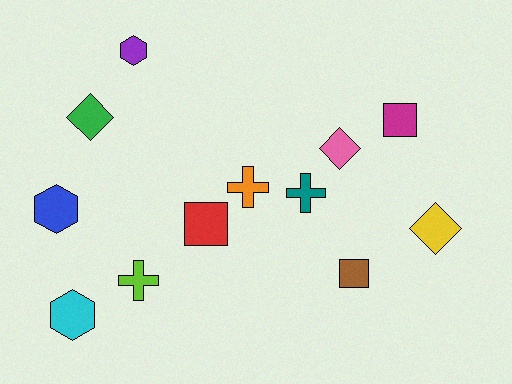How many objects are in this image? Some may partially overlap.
There are 12 objects.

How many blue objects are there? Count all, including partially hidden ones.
There is 1 blue object.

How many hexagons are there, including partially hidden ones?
There are 3 hexagons.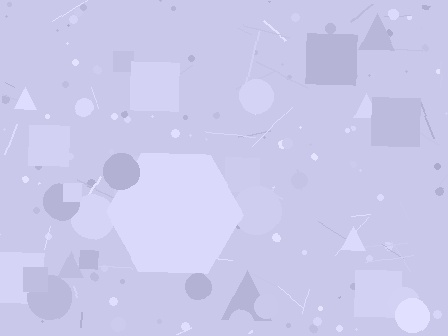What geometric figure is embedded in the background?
A hexagon is embedded in the background.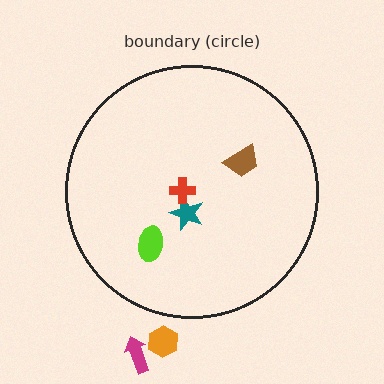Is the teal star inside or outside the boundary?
Inside.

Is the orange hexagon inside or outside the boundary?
Outside.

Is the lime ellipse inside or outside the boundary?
Inside.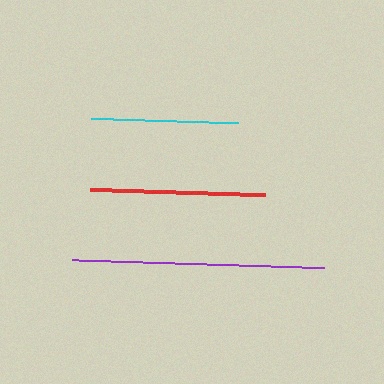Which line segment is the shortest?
The cyan line is the shortest at approximately 148 pixels.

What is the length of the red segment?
The red segment is approximately 174 pixels long.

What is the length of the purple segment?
The purple segment is approximately 252 pixels long.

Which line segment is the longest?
The purple line is the longest at approximately 252 pixels.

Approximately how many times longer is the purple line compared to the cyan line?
The purple line is approximately 1.7 times the length of the cyan line.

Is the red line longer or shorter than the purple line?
The purple line is longer than the red line.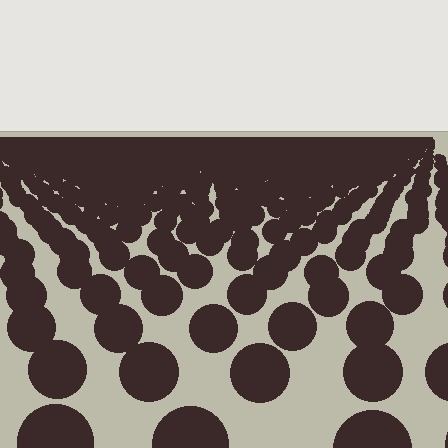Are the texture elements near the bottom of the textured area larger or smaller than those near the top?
Larger. Near the bottom, elements are closer to the viewer and appear at a bigger on-screen size.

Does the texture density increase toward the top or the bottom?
Density increases toward the top.